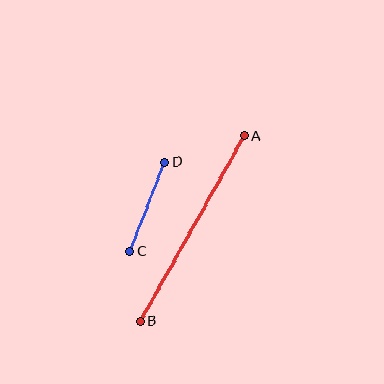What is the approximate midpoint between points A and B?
The midpoint is at approximately (192, 229) pixels.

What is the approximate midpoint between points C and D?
The midpoint is at approximately (147, 207) pixels.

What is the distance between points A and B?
The distance is approximately 212 pixels.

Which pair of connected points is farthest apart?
Points A and B are farthest apart.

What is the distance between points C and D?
The distance is approximately 96 pixels.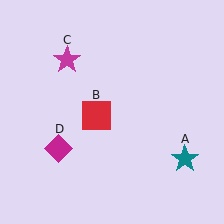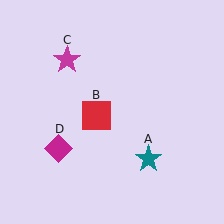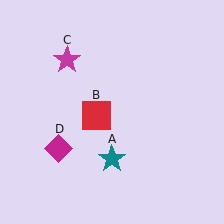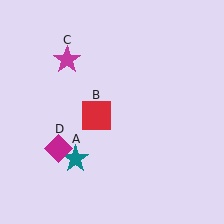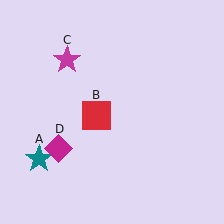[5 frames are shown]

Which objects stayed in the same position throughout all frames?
Red square (object B) and magenta star (object C) and magenta diamond (object D) remained stationary.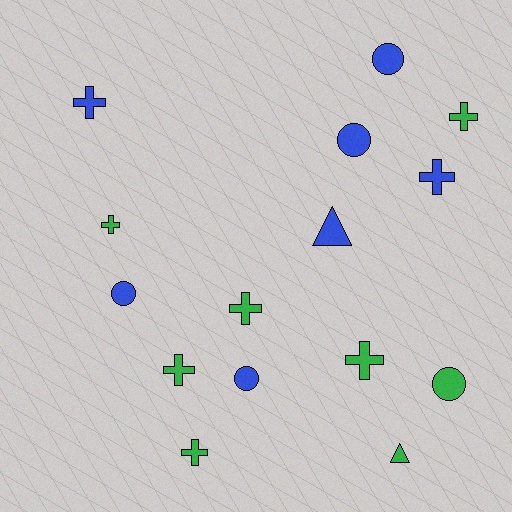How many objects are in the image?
There are 15 objects.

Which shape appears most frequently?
Cross, with 8 objects.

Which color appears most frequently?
Green, with 8 objects.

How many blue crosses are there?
There are 2 blue crosses.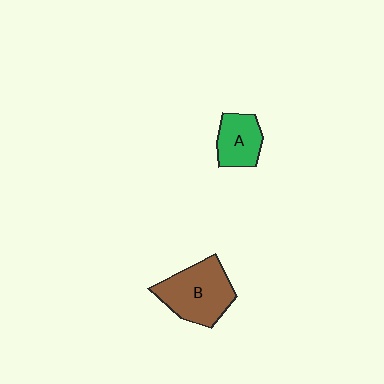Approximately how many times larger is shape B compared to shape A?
Approximately 1.6 times.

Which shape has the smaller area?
Shape A (green).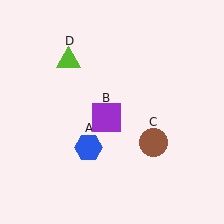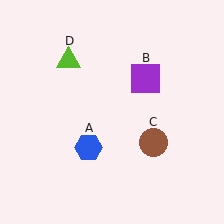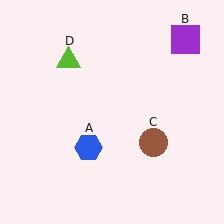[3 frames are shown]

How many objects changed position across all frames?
1 object changed position: purple square (object B).